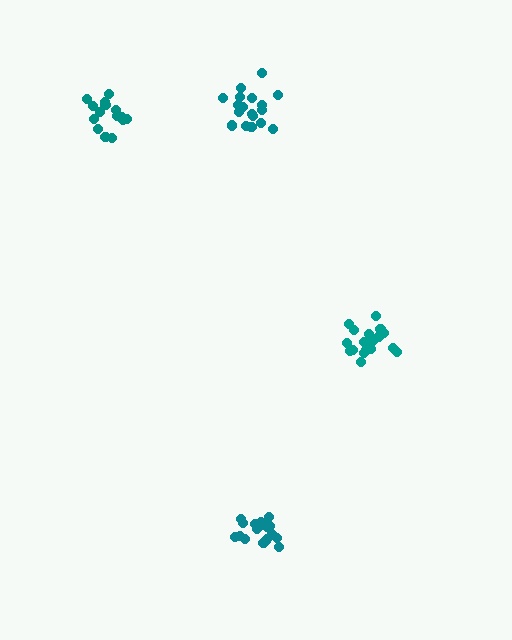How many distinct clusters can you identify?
There are 4 distinct clusters.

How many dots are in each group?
Group 1: 21 dots, Group 2: 20 dots, Group 3: 18 dots, Group 4: 16 dots (75 total).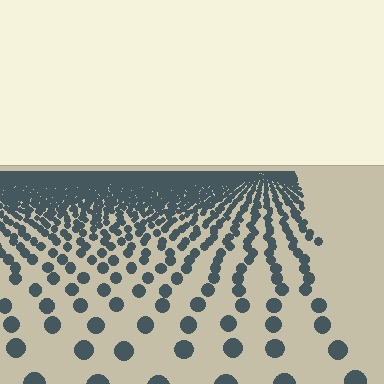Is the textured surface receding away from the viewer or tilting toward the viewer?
The surface is receding away from the viewer. Texture elements get smaller and denser toward the top.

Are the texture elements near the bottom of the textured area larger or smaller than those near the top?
Larger. Near the bottom, elements are closer to the viewer and appear at a bigger on-screen size.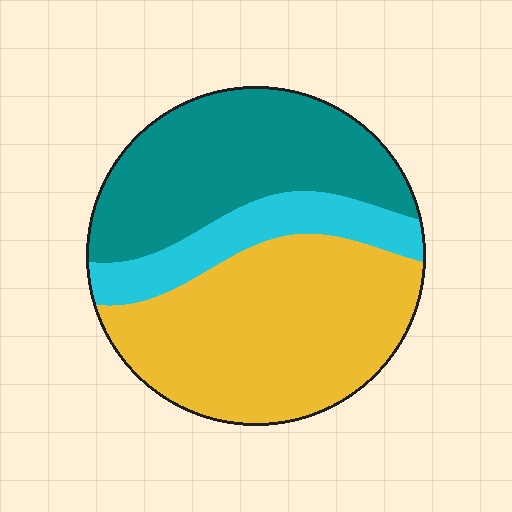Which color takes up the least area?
Cyan, at roughly 15%.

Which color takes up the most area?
Yellow, at roughly 45%.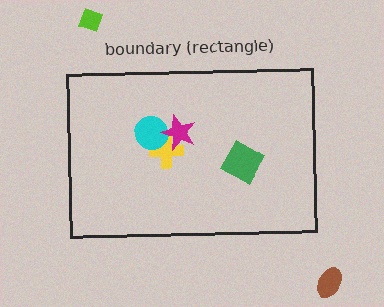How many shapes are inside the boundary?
4 inside, 2 outside.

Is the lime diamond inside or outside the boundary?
Outside.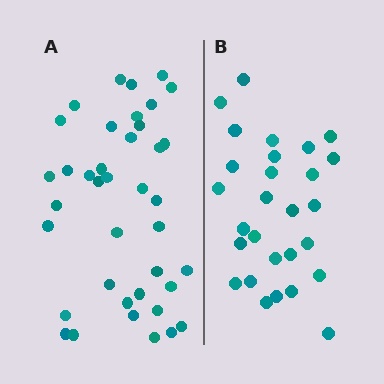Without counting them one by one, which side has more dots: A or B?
Region A (the left region) has more dots.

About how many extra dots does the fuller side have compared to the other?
Region A has roughly 12 or so more dots than region B.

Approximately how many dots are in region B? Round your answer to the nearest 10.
About 30 dots. (The exact count is 28, which rounds to 30.)